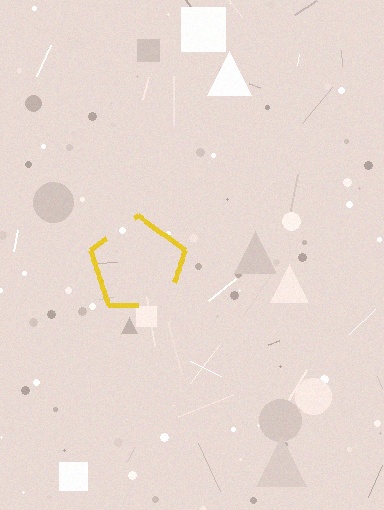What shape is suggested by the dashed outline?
The dashed outline suggests a pentagon.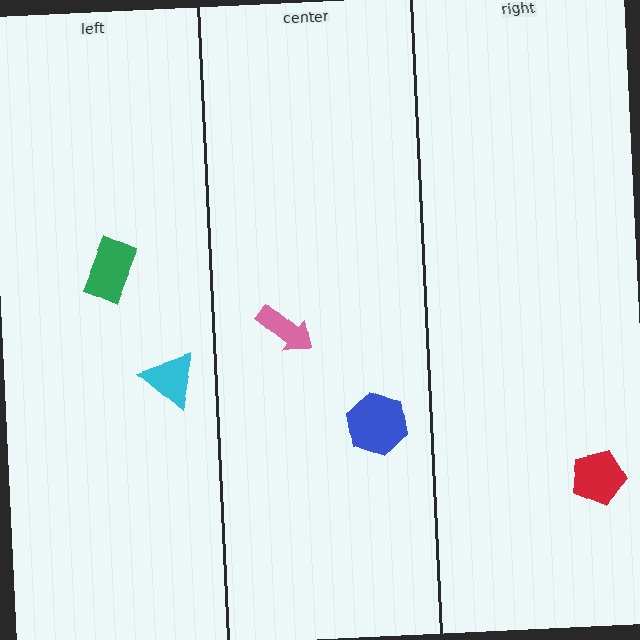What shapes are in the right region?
The red pentagon.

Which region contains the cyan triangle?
The left region.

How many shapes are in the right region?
1.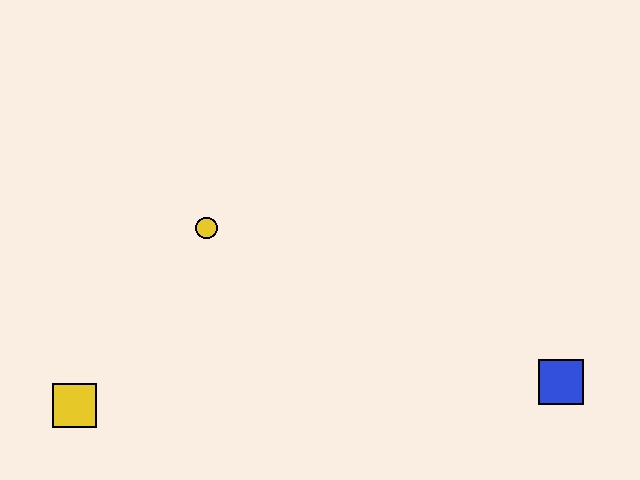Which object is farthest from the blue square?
The yellow square is farthest from the blue square.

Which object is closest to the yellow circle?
The yellow square is closest to the yellow circle.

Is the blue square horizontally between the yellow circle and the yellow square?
No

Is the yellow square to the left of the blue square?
Yes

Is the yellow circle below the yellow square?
No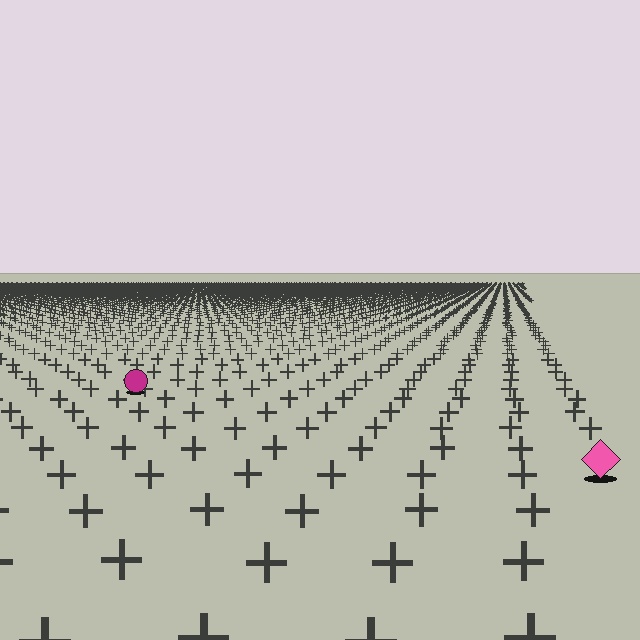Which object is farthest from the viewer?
The magenta circle is farthest from the viewer. It appears smaller and the ground texture around it is denser.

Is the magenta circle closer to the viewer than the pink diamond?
No. The pink diamond is closer — you can tell from the texture gradient: the ground texture is coarser near it.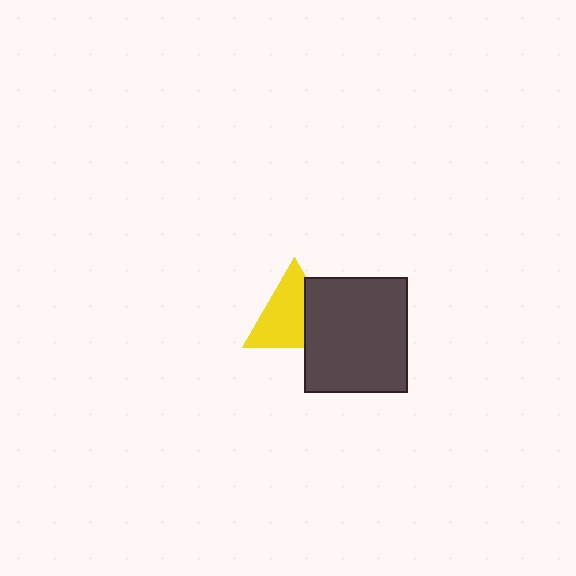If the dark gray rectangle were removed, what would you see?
You would see the complete yellow triangle.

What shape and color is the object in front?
The object in front is a dark gray rectangle.